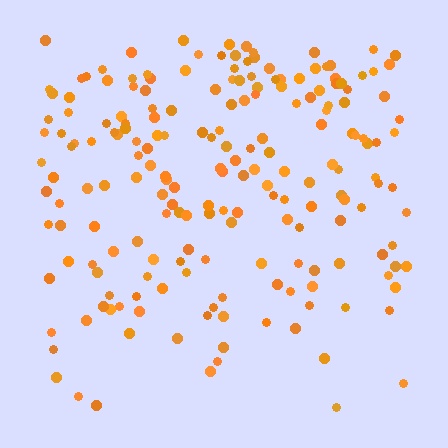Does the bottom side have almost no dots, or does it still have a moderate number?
Still a moderate number, just noticeably fewer than the top.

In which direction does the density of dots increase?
From bottom to top, with the top side densest.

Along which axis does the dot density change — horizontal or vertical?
Vertical.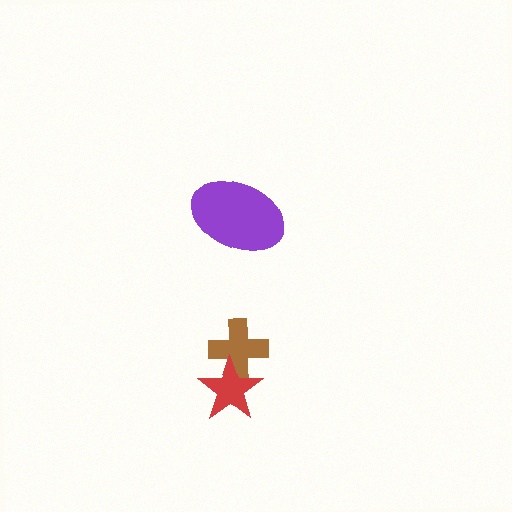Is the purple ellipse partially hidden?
No, no other shape covers it.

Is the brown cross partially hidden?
Yes, it is partially covered by another shape.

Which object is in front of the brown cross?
The red star is in front of the brown cross.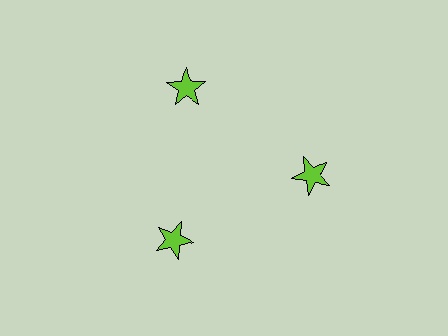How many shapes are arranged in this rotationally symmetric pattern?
There are 3 shapes, arranged in 3 groups of 1.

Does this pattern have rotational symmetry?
Yes, this pattern has 3-fold rotational symmetry. It looks the same after rotating 120 degrees around the center.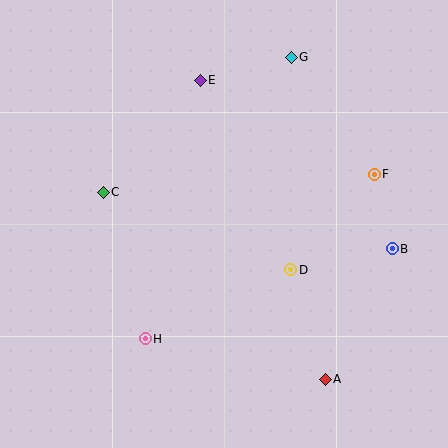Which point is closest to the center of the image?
Point D at (291, 270) is closest to the center.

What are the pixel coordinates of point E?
Point E is at (200, 80).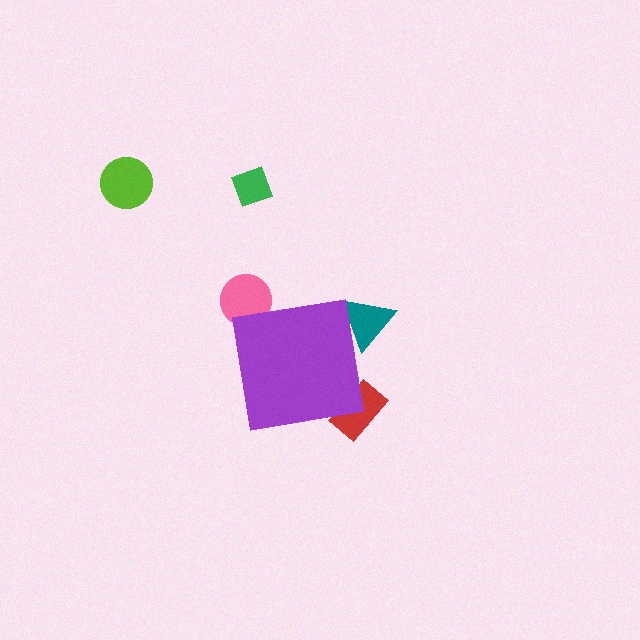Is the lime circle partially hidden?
No, the lime circle is fully visible.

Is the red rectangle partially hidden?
Yes, the red rectangle is partially hidden behind the purple square.